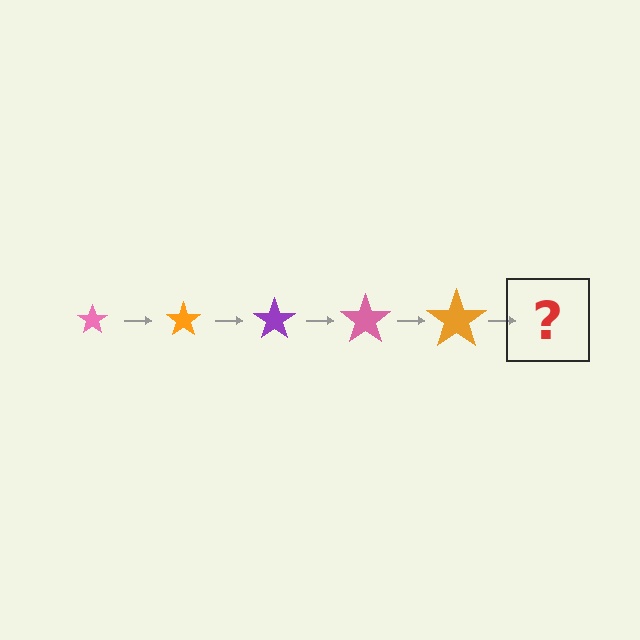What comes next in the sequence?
The next element should be a purple star, larger than the previous one.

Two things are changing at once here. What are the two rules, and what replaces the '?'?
The two rules are that the star grows larger each step and the color cycles through pink, orange, and purple. The '?' should be a purple star, larger than the previous one.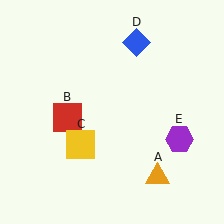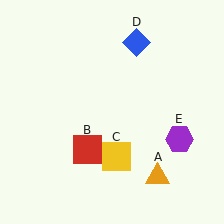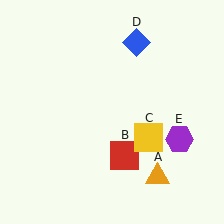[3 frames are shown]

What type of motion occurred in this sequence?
The red square (object B), yellow square (object C) rotated counterclockwise around the center of the scene.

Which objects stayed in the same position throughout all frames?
Orange triangle (object A) and blue diamond (object D) and purple hexagon (object E) remained stationary.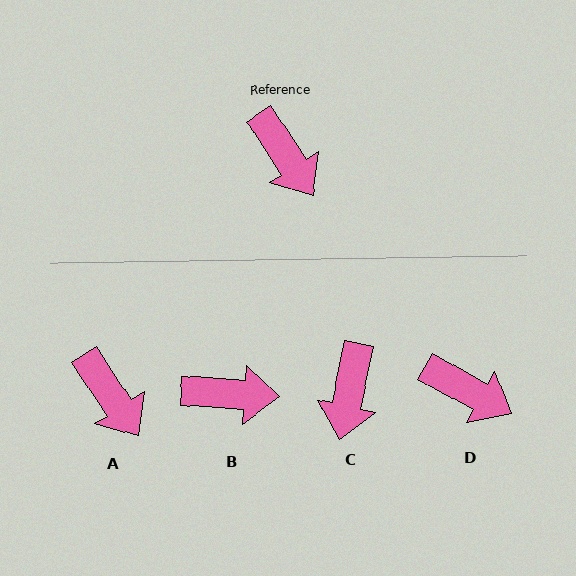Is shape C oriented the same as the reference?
No, it is off by about 45 degrees.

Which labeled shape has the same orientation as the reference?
A.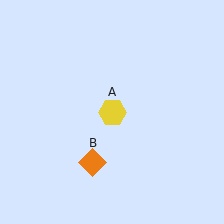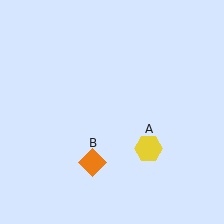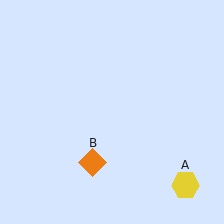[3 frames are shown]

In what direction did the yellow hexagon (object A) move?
The yellow hexagon (object A) moved down and to the right.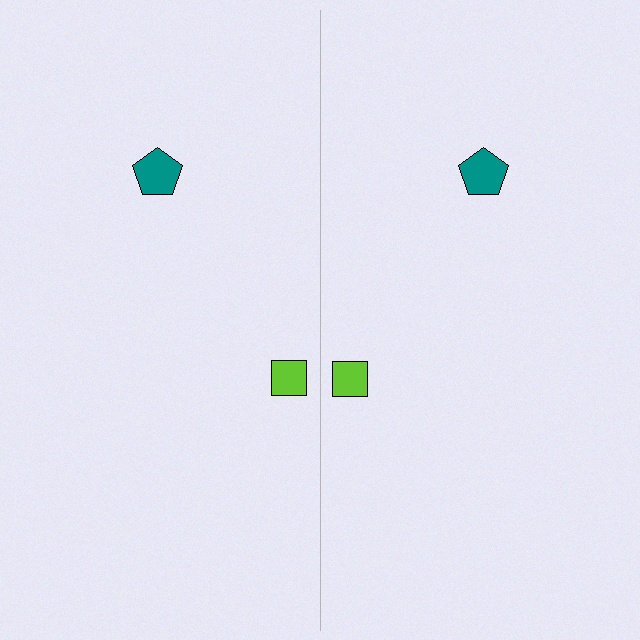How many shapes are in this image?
There are 4 shapes in this image.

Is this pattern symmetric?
Yes, this pattern has bilateral (reflection) symmetry.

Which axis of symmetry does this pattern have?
The pattern has a vertical axis of symmetry running through the center of the image.